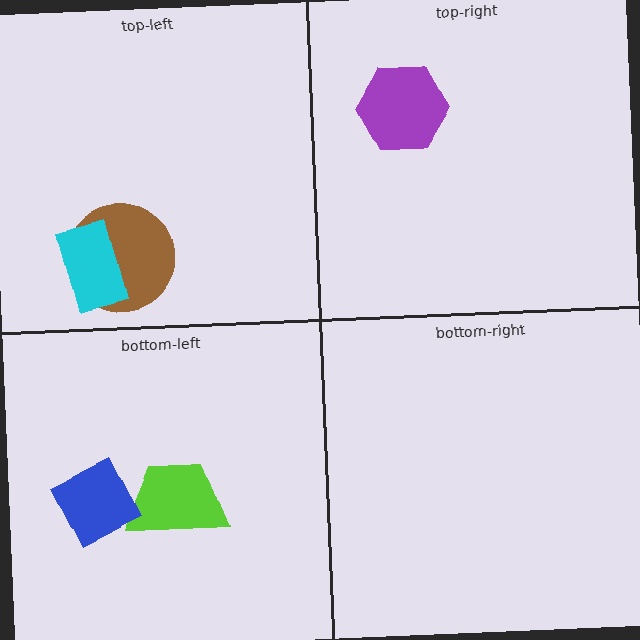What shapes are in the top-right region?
The purple hexagon.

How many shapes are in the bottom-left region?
2.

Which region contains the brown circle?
The top-left region.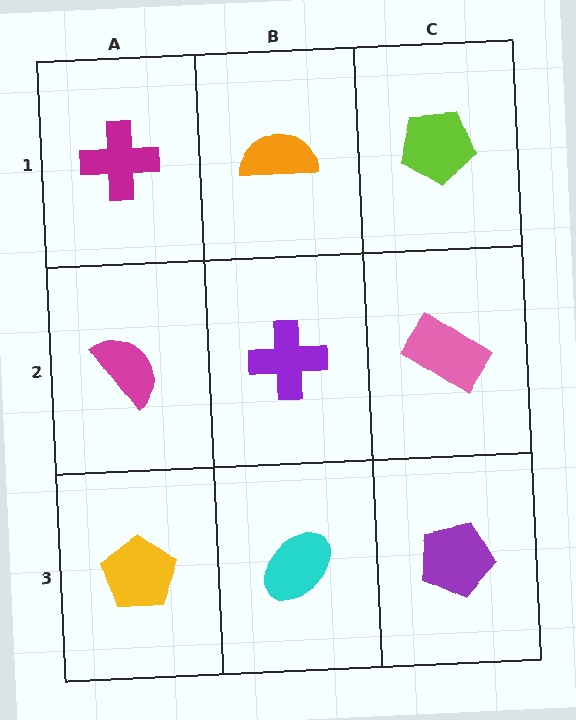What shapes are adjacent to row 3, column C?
A pink rectangle (row 2, column C), a cyan ellipse (row 3, column B).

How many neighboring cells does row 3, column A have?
2.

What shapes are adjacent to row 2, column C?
A lime pentagon (row 1, column C), a purple pentagon (row 3, column C), a purple cross (row 2, column B).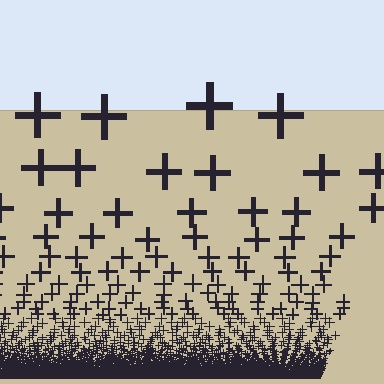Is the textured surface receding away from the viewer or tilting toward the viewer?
The surface appears to tilt toward the viewer. Texture elements get larger and sparser toward the top.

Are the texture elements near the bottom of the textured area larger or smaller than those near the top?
Smaller. The gradient is inverted — elements near the bottom are smaller and denser.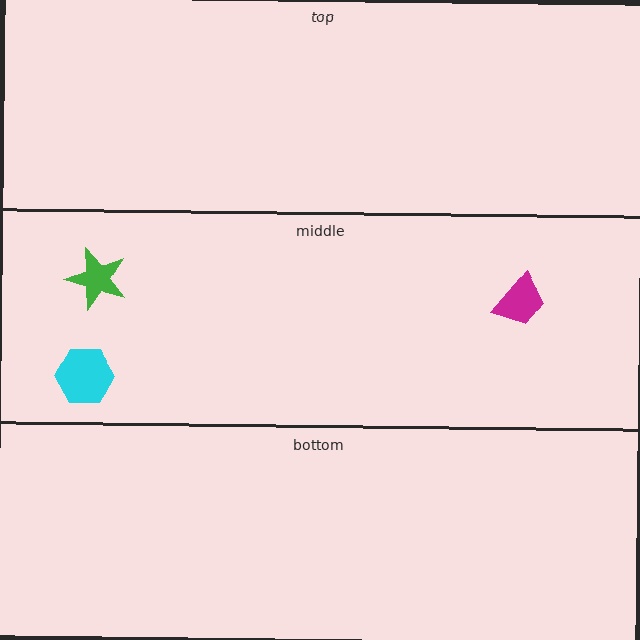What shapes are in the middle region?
The green star, the cyan hexagon, the magenta trapezoid.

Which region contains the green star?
The middle region.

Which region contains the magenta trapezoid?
The middle region.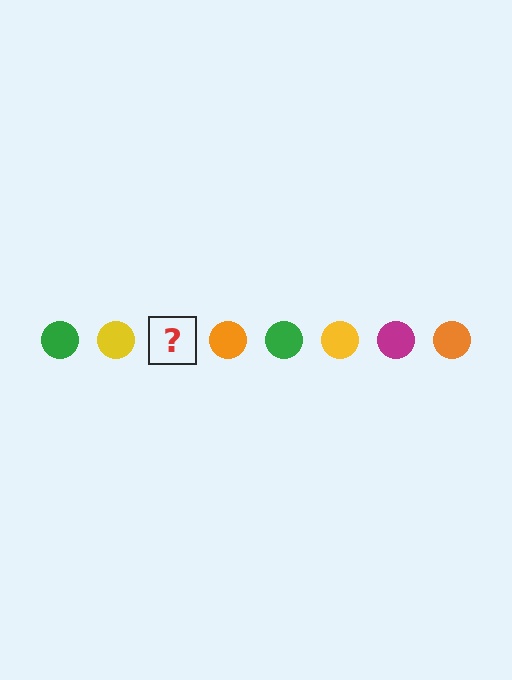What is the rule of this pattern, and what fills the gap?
The rule is that the pattern cycles through green, yellow, magenta, orange circles. The gap should be filled with a magenta circle.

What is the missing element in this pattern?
The missing element is a magenta circle.